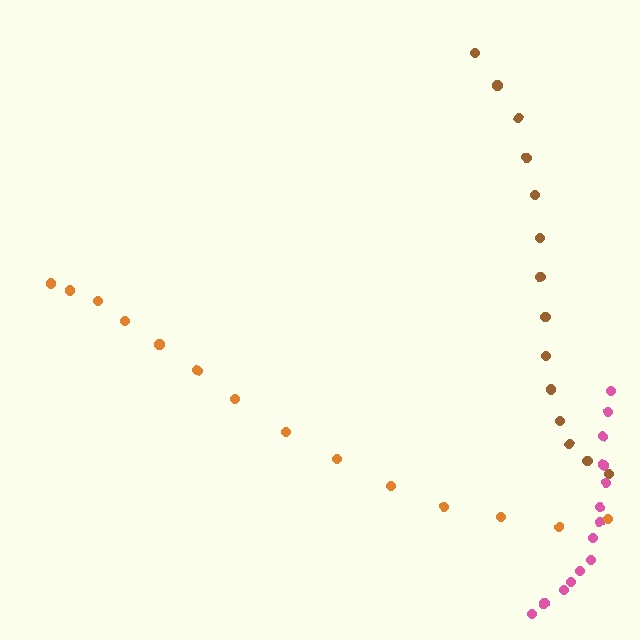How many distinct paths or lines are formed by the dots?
There are 3 distinct paths.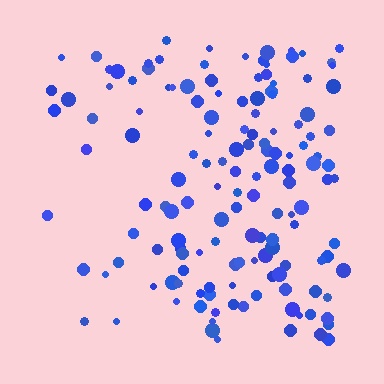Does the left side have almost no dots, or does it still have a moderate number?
Still a moderate number, just noticeably fewer than the right.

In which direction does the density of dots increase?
From left to right, with the right side densest.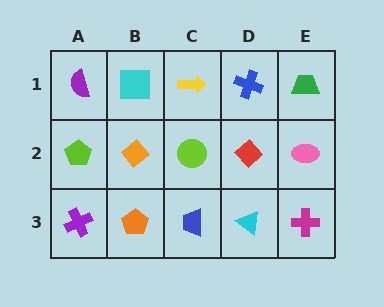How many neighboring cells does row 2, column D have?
4.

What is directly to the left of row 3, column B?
A purple cross.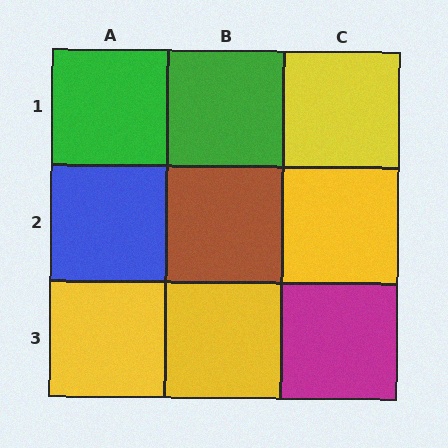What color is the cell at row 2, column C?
Yellow.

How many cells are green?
2 cells are green.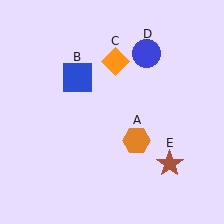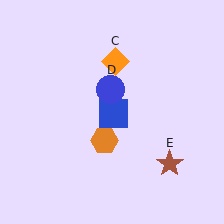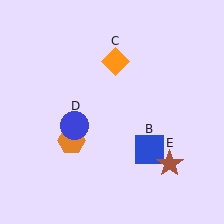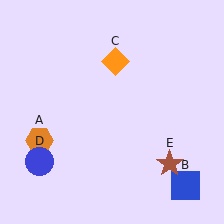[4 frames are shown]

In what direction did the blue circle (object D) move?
The blue circle (object D) moved down and to the left.